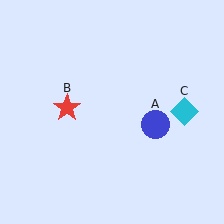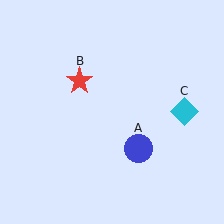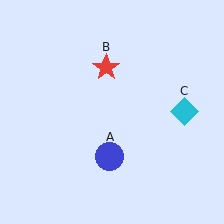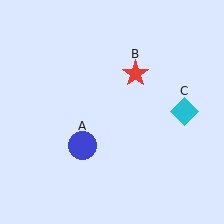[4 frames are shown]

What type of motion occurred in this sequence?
The blue circle (object A), red star (object B) rotated clockwise around the center of the scene.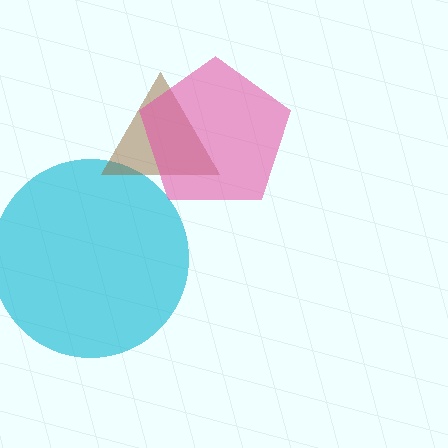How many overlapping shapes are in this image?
There are 3 overlapping shapes in the image.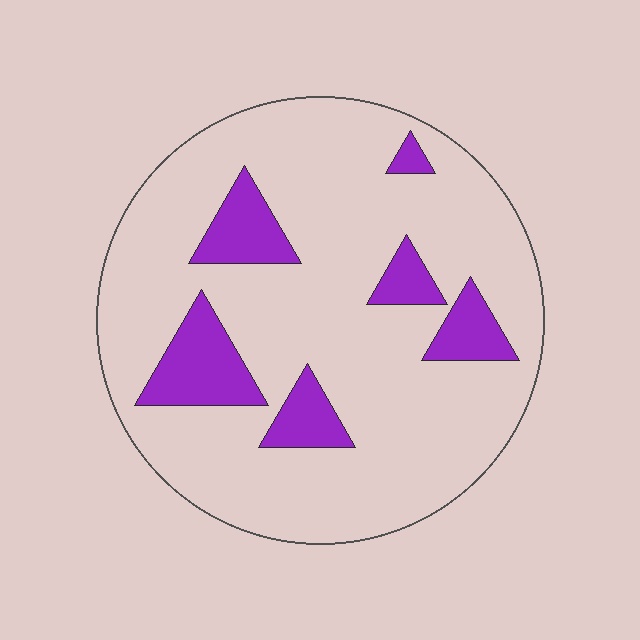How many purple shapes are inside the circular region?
6.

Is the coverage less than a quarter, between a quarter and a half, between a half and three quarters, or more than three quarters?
Less than a quarter.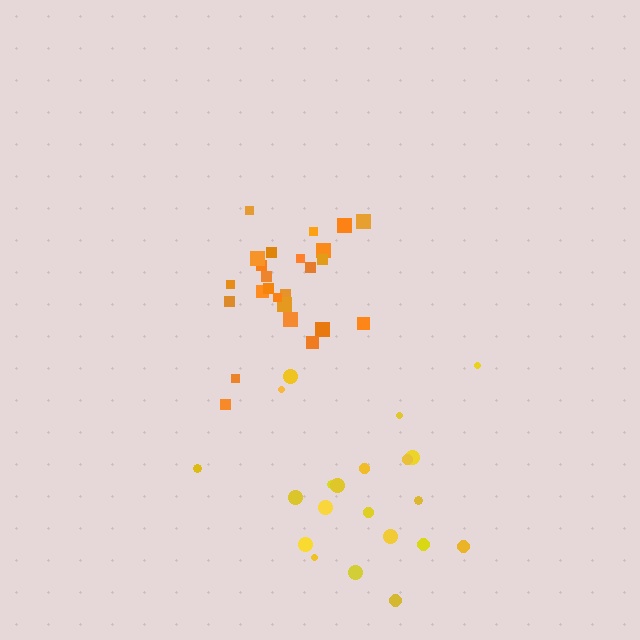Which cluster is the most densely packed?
Orange.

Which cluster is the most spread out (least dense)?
Yellow.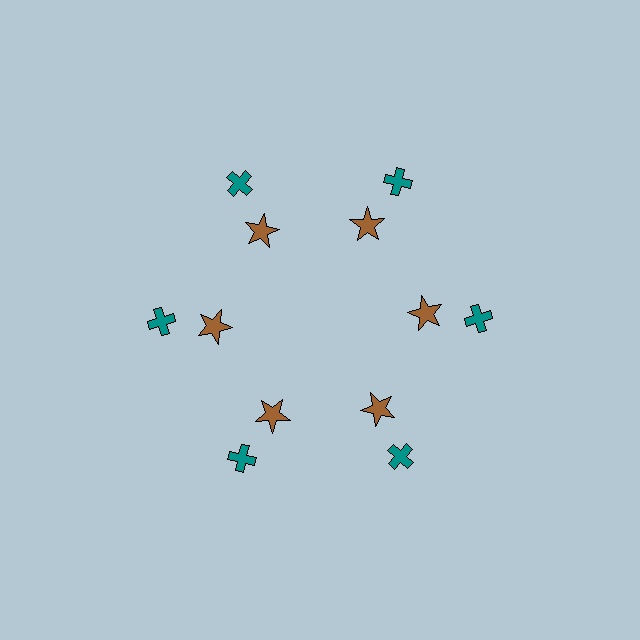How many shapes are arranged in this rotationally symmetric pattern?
There are 12 shapes, arranged in 6 groups of 2.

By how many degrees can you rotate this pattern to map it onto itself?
The pattern maps onto itself every 60 degrees of rotation.